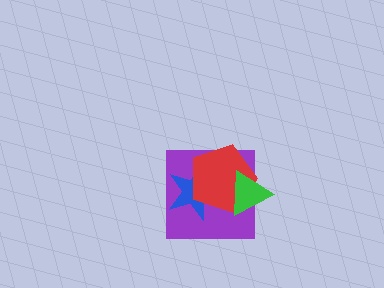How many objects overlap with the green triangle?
2 objects overlap with the green triangle.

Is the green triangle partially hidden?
No, no other shape covers it.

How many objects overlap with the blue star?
2 objects overlap with the blue star.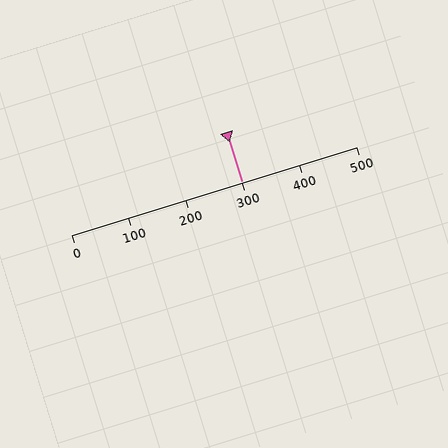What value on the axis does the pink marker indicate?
The marker indicates approximately 300.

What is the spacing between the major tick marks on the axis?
The major ticks are spaced 100 apart.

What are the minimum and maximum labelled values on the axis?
The axis runs from 0 to 500.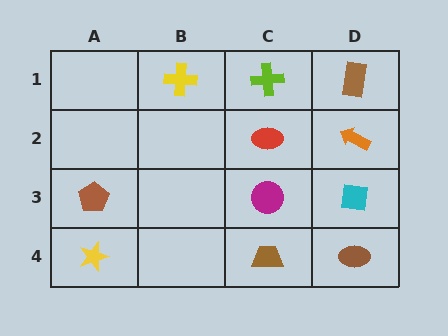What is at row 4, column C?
A brown trapezoid.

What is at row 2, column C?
A red ellipse.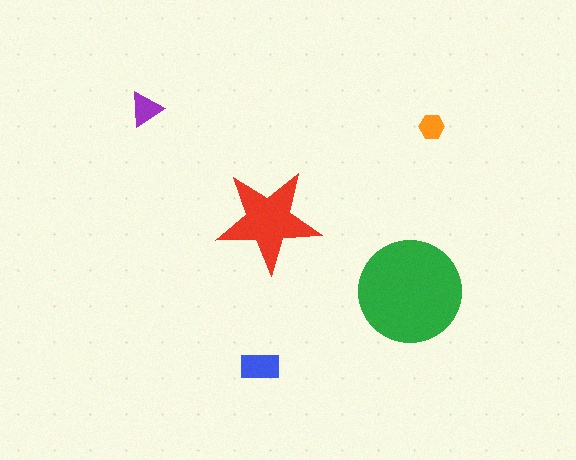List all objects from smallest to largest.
The orange hexagon, the purple triangle, the blue rectangle, the red star, the green circle.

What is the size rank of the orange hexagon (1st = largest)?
5th.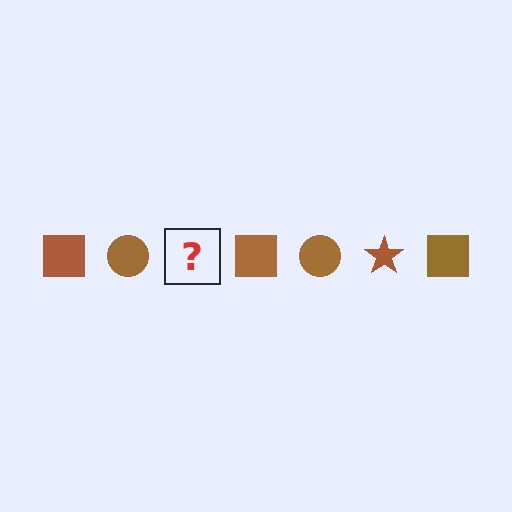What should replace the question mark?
The question mark should be replaced with a brown star.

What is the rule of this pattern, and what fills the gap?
The rule is that the pattern cycles through square, circle, star shapes in brown. The gap should be filled with a brown star.